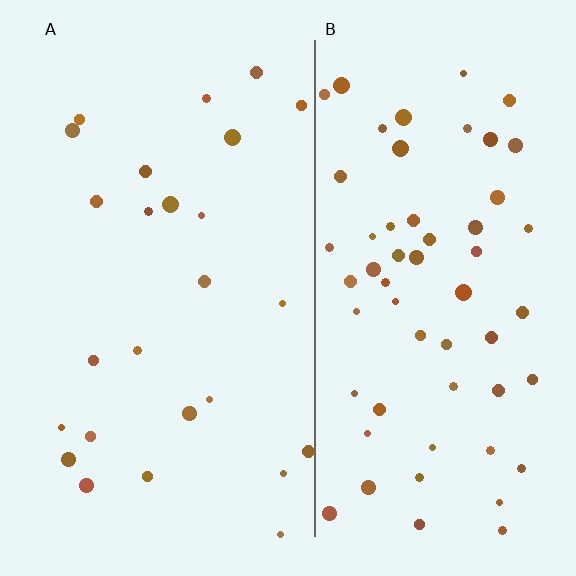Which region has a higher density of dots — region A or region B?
B (the right).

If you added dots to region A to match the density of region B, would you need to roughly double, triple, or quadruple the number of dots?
Approximately double.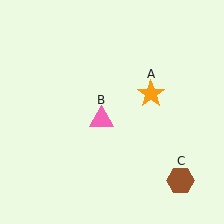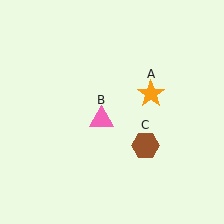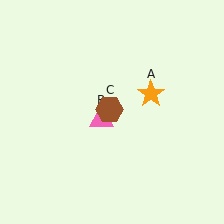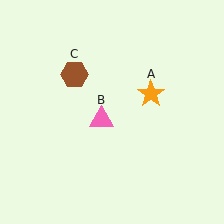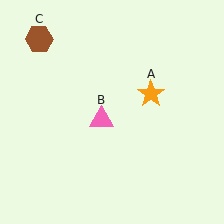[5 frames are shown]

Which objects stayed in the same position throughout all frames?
Orange star (object A) and pink triangle (object B) remained stationary.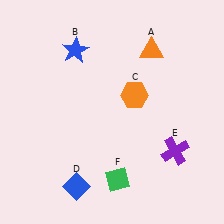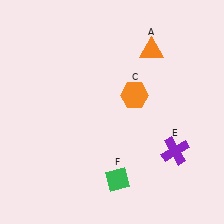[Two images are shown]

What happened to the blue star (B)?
The blue star (B) was removed in Image 2. It was in the top-left area of Image 1.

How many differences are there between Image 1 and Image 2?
There are 2 differences between the two images.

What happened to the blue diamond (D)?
The blue diamond (D) was removed in Image 2. It was in the bottom-left area of Image 1.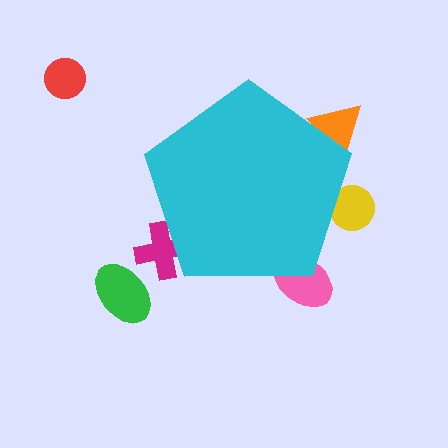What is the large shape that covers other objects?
A cyan pentagon.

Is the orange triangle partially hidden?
Yes, the orange triangle is partially hidden behind the cyan pentagon.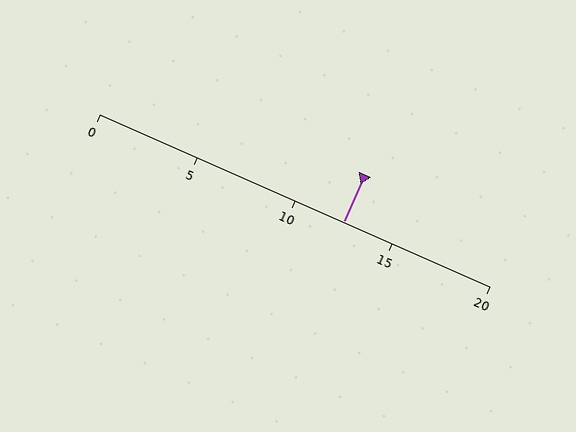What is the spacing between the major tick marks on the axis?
The major ticks are spaced 5 apart.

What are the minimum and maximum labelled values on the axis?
The axis runs from 0 to 20.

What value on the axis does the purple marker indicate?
The marker indicates approximately 12.5.